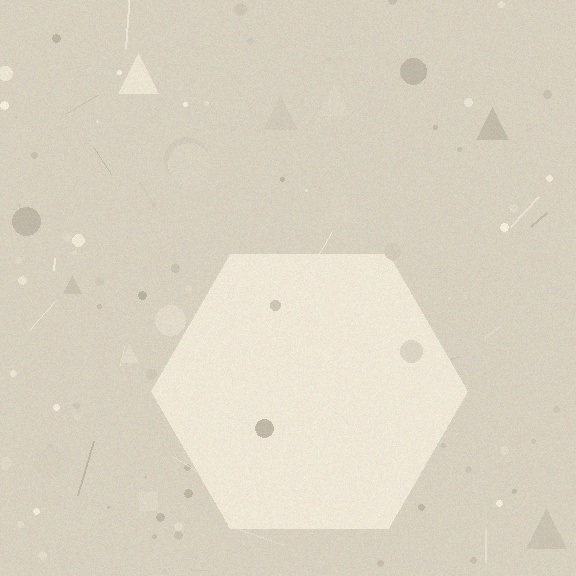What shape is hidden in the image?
A hexagon is hidden in the image.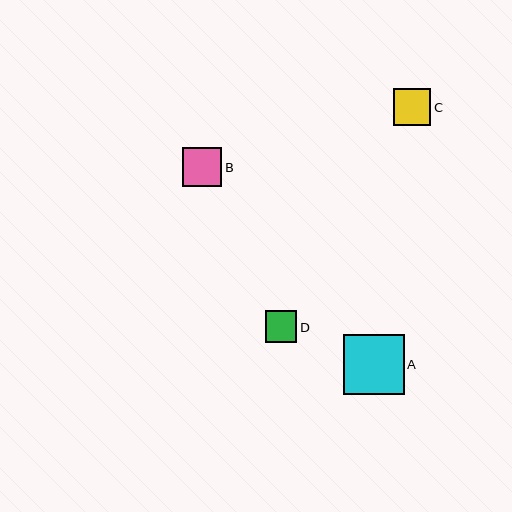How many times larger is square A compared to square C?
Square A is approximately 1.6 times the size of square C.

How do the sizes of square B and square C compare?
Square B and square C are approximately the same size.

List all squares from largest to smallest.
From largest to smallest: A, B, C, D.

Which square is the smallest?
Square D is the smallest with a size of approximately 31 pixels.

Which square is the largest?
Square A is the largest with a size of approximately 60 pixels.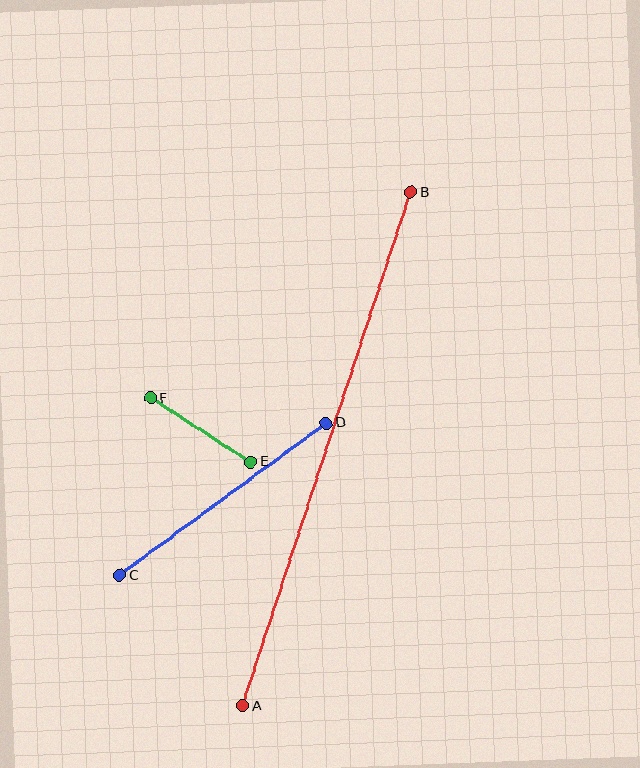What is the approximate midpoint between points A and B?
The midpoint is at approximately (327, 449) pixels.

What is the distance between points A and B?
The distance is approximately 541 pixels.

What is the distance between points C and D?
The distance is approximately 257 pixels.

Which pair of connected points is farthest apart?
Points A and B are farthest apart.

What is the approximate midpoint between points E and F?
The midpoint is at approximately (201, 430) pixels.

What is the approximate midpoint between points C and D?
The midpoint is at approximately (223, 499) pixels.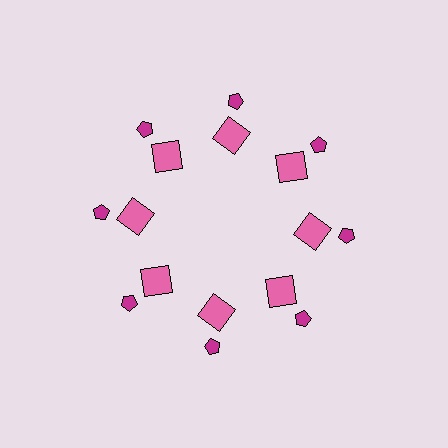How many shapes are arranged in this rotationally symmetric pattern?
There are 16 shapes, arranged in 8 groups of 2.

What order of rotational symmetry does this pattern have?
This pattern has 8-fold rotational symmetry.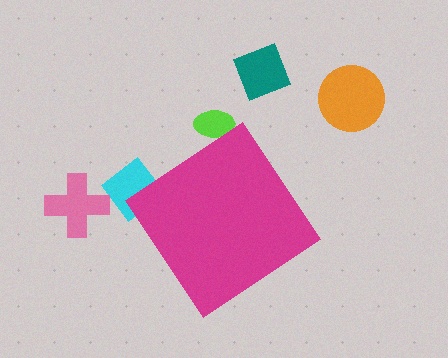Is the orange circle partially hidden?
No, the orange circle is fully visible.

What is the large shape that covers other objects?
A magenta diamond.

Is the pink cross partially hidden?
No, the pink cross is fully visible.